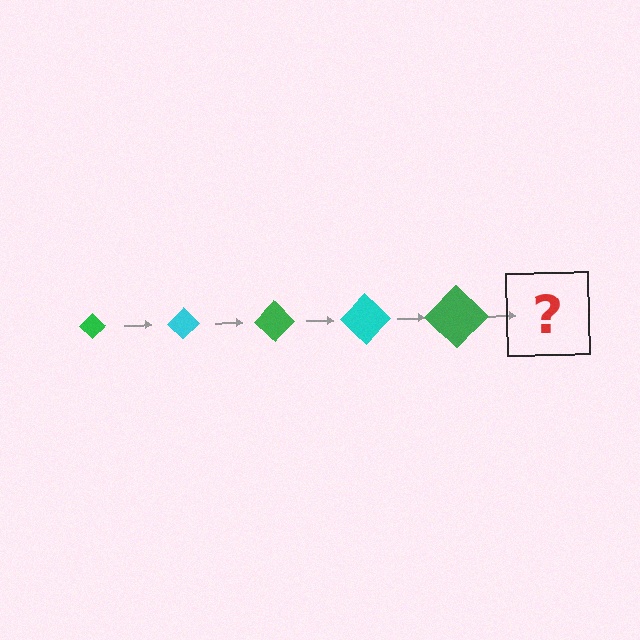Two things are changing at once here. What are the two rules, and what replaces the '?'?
The two rules are that the diamond grows larger each step and the color cycles through green and cyan. The '?' should be a cyan diamond, larger than the previous one.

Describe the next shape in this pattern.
It should be a cyan diamond, larger than the previous one.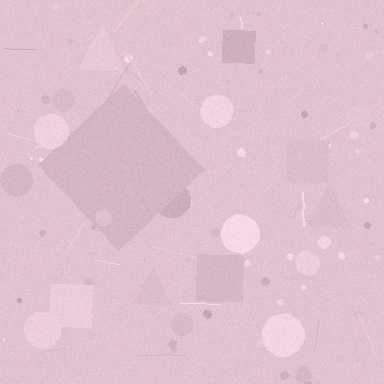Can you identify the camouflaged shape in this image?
The camouflaged shape is a diamond.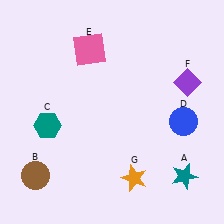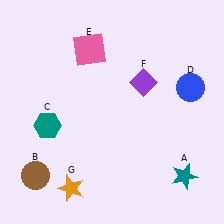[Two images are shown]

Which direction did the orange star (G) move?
The orange star (G) moved left.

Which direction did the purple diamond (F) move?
The purple diamond (F) moved left.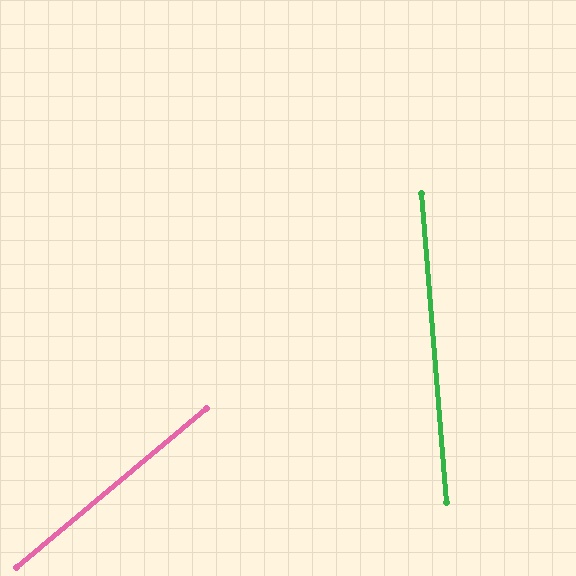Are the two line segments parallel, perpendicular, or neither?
Neither parallel nor perpendicular — they differ by about 55°.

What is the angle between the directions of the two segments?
Approximately 55 degrees.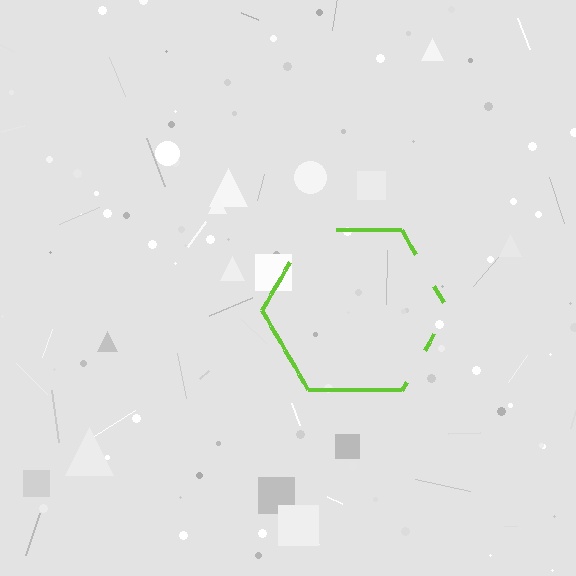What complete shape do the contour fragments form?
The contour fragments form a hexagon.